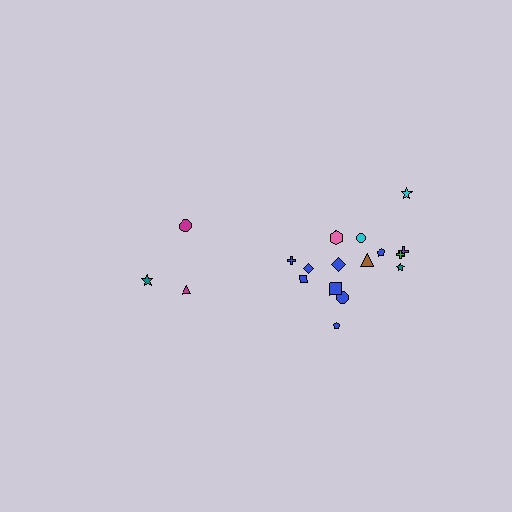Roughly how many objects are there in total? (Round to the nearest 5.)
Roughly 20 objects in total.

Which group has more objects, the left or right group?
The right group.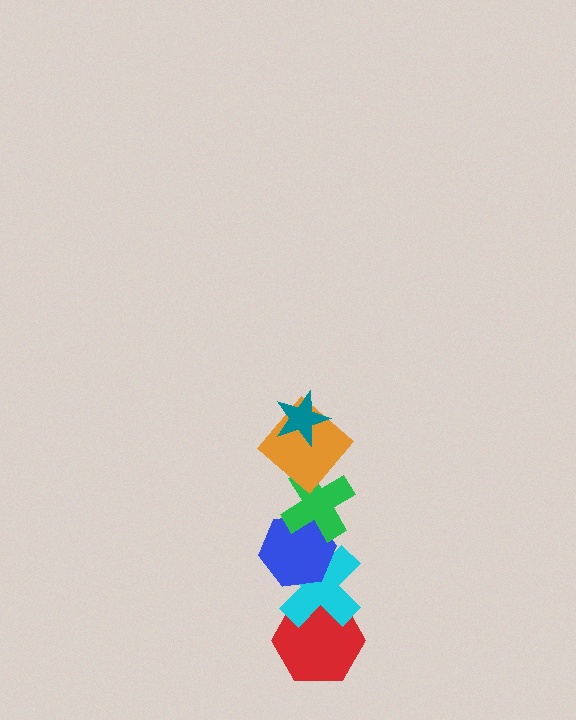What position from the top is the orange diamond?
The orange diamond is 2nd from the top.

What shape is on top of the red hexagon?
The cyan cross is on top of the red hexagon.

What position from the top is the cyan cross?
The cyan cross is 5th from the top.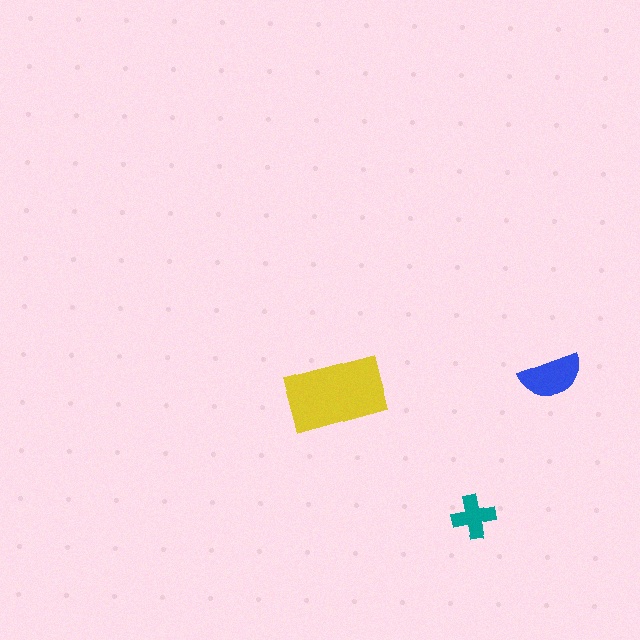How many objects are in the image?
There are 3 objects in the image.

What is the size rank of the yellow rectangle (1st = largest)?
1st.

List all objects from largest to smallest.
The yellow rectangle, the blue semicircle, the teal cross.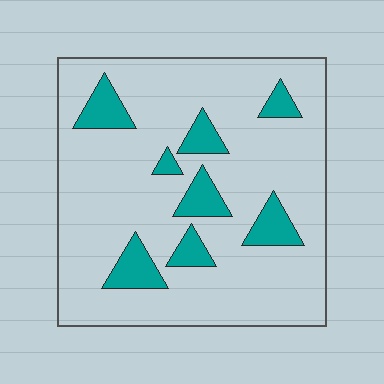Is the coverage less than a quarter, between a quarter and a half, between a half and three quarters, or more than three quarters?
Less than a quarter.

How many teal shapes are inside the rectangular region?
8.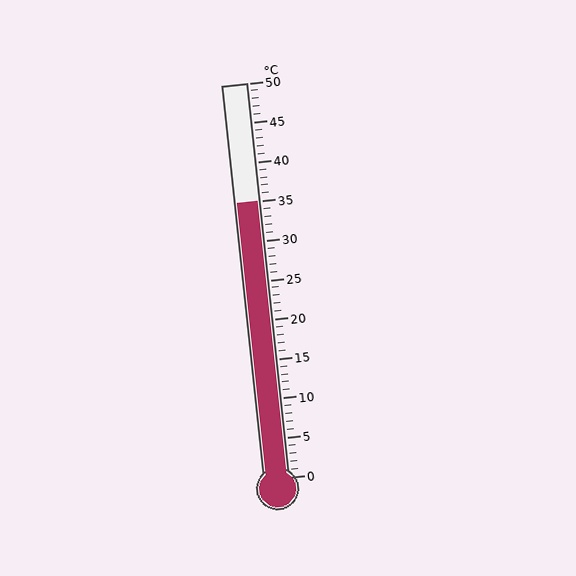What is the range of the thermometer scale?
The thermometer scale ranges from 0°C to 50°C.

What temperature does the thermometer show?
The thermometer shows approximately 35°C.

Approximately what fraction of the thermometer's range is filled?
The thermometer is filled to approximately 70% of its range.